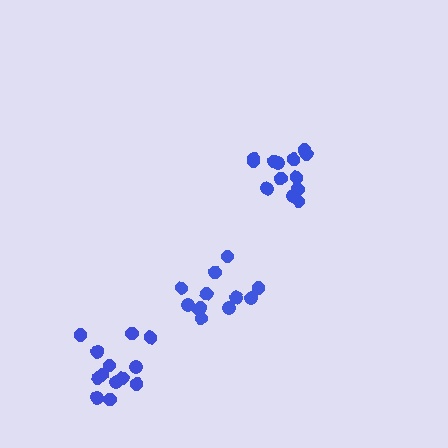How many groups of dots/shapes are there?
There are 3 groups.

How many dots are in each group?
Group 1: 12 dots, Group 2: 13 dots, Group 3: 13 dots (38 total).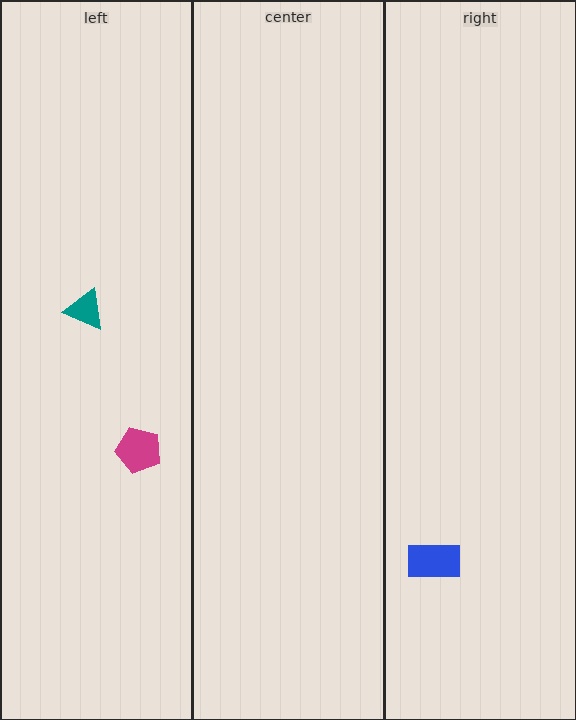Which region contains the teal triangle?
The left region.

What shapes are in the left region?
The magenta pentagon, the teal triangle.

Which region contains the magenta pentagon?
The left region.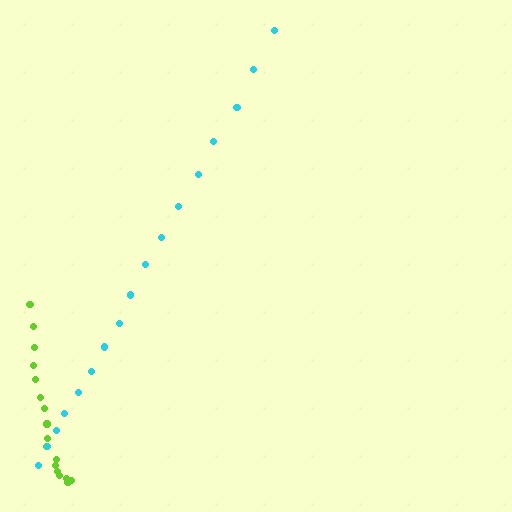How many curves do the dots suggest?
There are 2 distinct paths.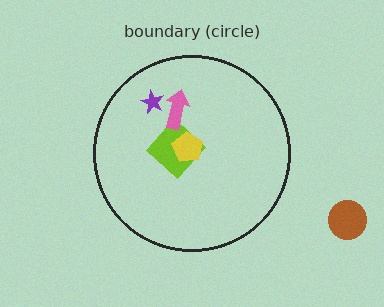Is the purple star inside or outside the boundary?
Inside.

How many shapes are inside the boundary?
4 inside, 1 outside.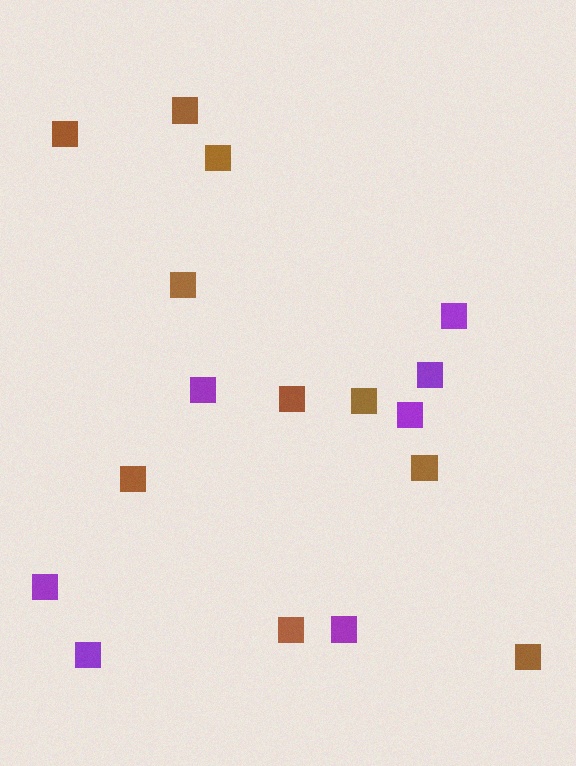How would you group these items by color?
There are 2 groups: one group of brown squares (10) and one group of purple squares (7).